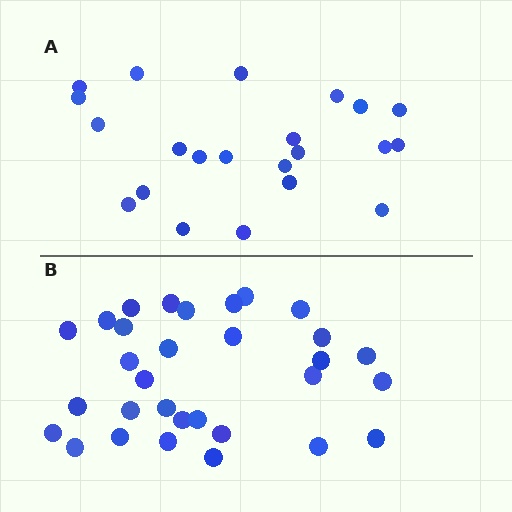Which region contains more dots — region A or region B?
Region B (the bottom region) has more dots.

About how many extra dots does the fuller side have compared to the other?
Region B has roughly 8 or so more dots than region A.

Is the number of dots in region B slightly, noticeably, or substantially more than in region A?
Region B has noticeably more, but not dramatically so. The ratio is roughly 1.4 to 1.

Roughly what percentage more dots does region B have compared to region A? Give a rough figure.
About 40% more.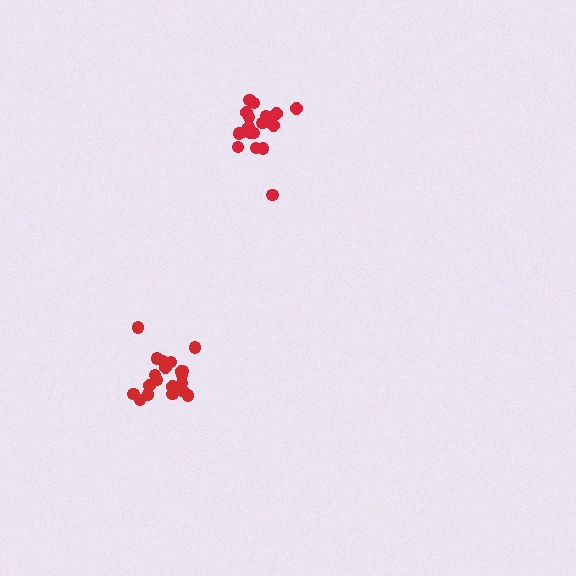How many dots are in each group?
Group 1: 20 dots, Group 2: 20 dots (40 total).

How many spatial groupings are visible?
There are 2 spatial groupings.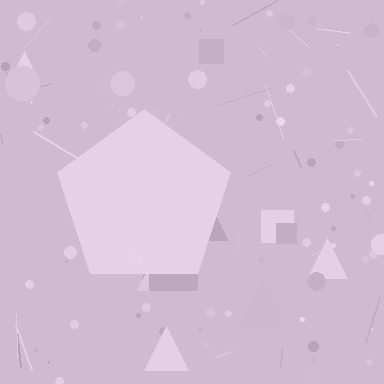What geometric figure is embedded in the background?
A pentagon is embedded in the background.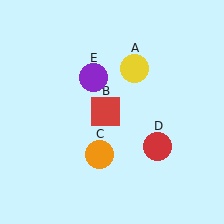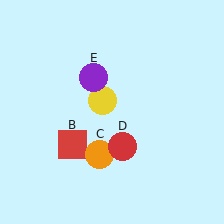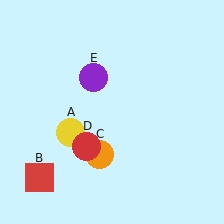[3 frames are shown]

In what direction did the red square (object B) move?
The red square (object B) moved down and to the left.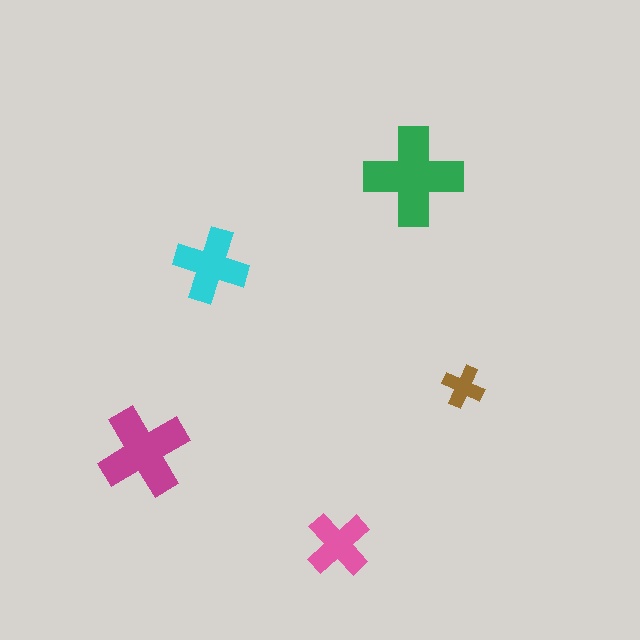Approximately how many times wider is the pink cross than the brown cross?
About 1.5 times wider.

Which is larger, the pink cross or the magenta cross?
The magenta one.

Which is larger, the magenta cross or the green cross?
The green one.